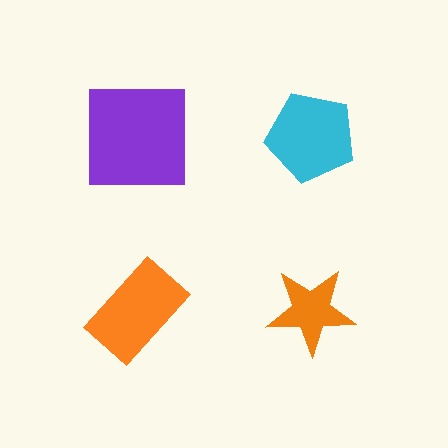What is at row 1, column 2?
A cyan pentagon.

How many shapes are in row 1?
2 shapes.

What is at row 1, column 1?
A purple square.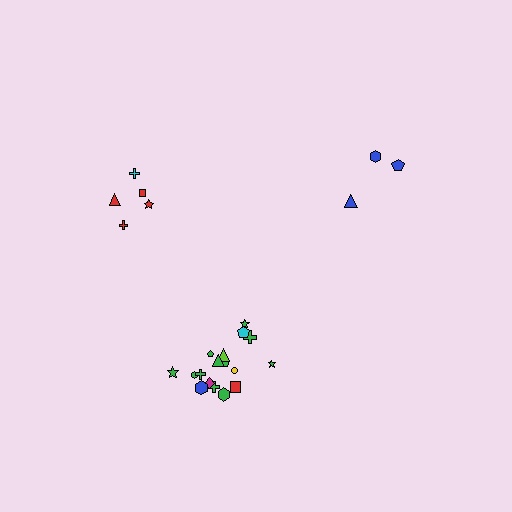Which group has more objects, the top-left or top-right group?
The top-left group.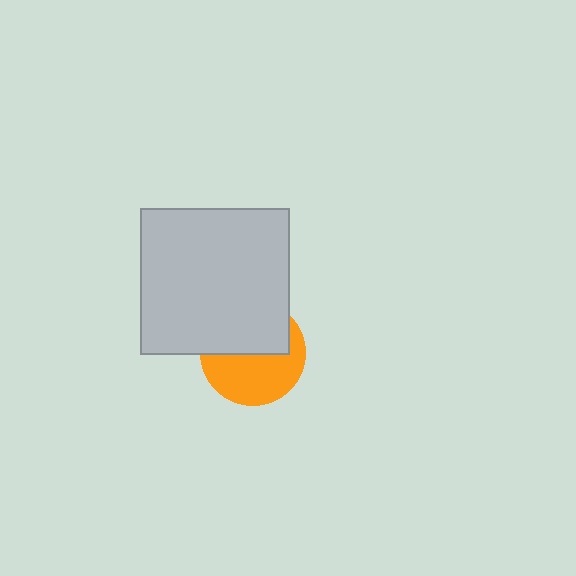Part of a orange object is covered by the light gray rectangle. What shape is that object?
It is a circle.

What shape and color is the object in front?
The object in front is a light gray rectangle.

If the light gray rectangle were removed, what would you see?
You would see the complete orange circle.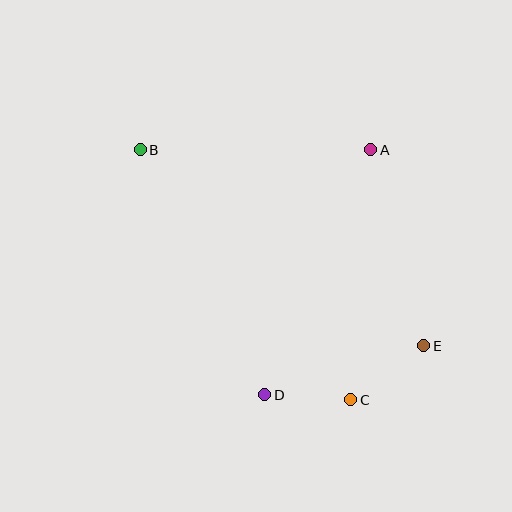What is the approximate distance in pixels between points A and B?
The distance between A and B is approximately 231 pixels.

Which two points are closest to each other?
Points C and D are closest to each other.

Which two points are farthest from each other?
Points B and E are farthest from each other.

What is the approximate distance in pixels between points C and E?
The distance between C and E is approximately 91 pixels.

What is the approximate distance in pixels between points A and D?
The distance between A and D is approximately 267 pixels.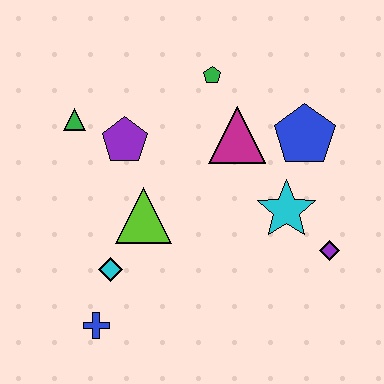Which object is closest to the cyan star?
The purple diamond is closest to the cyan star.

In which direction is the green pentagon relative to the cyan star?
The green pentagon is above the cyan star.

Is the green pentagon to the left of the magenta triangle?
Yes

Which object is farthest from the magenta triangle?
The blue cross is farthest from the magenta triangle.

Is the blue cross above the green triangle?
No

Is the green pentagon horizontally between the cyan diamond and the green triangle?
No